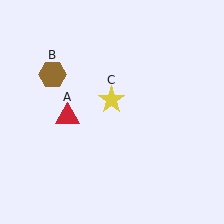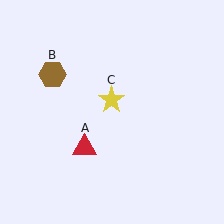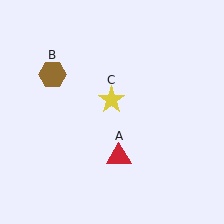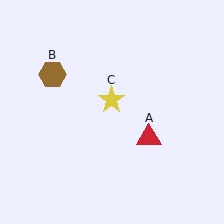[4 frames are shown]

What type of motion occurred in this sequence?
The red triangle (object A) rotated counterclockwise around the center of the scene.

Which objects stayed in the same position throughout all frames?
Brown hexagon (object B) and yellow star (object C) remained stationary.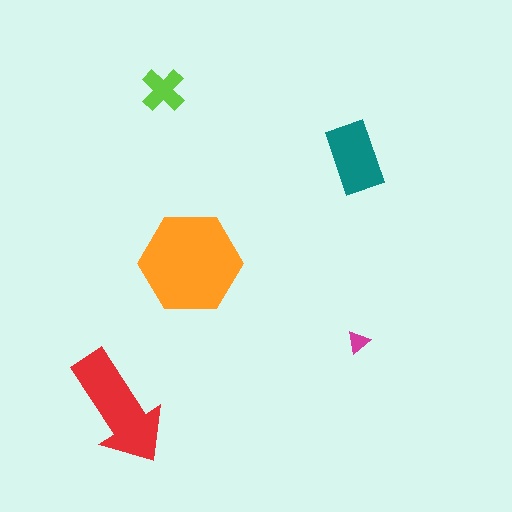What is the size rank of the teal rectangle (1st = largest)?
3rd.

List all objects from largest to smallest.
The orange hexagon, the red arrow, the teal rectangle, the lime cross, the magenta triangle.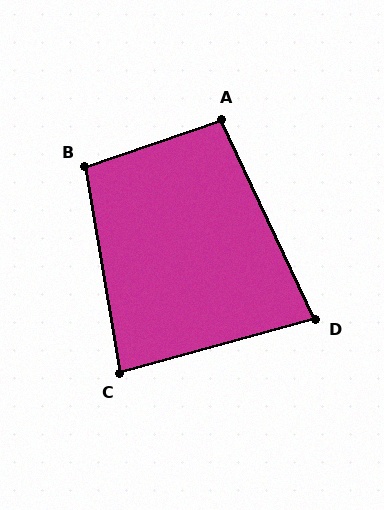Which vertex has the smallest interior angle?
D, at approximately 80 degrees.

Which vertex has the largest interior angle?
B, at approximately 100 degrees.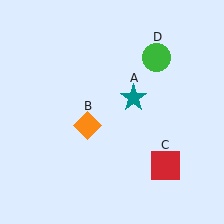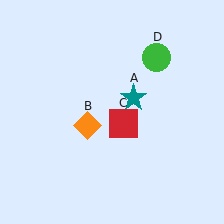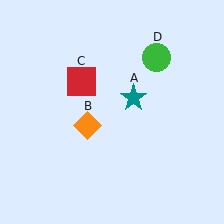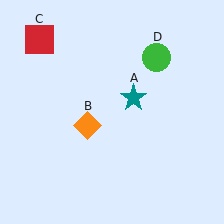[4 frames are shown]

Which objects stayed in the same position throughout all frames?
Teal star (object A) and orange diamond (object B) and green circle (object D) remained stationary.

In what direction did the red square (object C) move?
The red square (object C) moved up and to the left.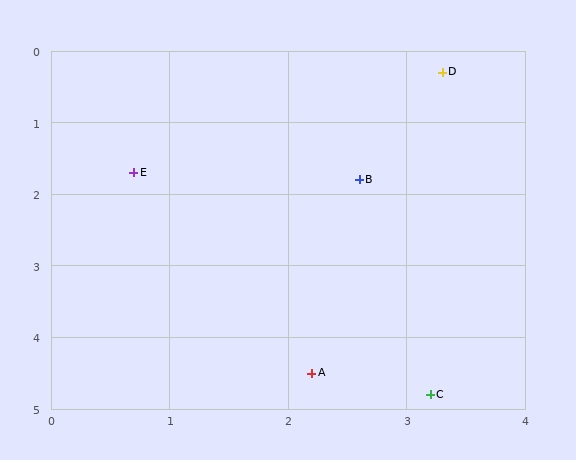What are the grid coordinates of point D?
Point D is at approximately (3.3, 0.3).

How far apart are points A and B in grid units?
Points A and B are about 2.7 grid units apart.